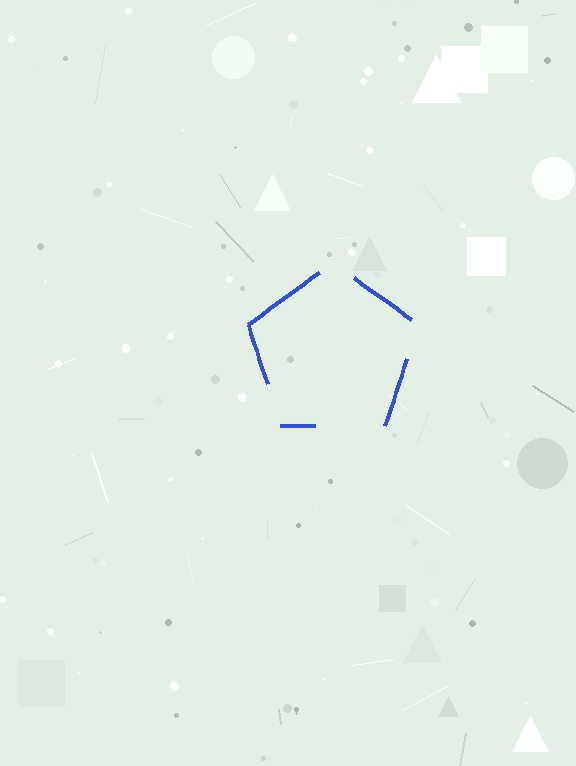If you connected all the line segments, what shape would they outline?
They would outline a pentagon.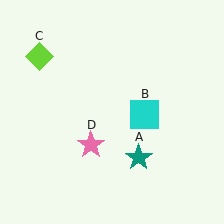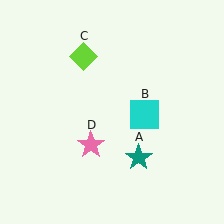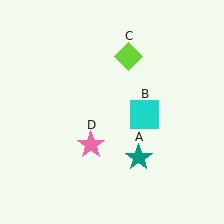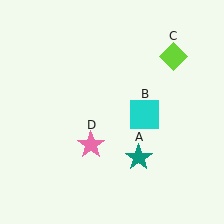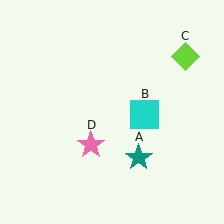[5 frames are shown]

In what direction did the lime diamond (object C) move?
The lime diamond (object C) moved right.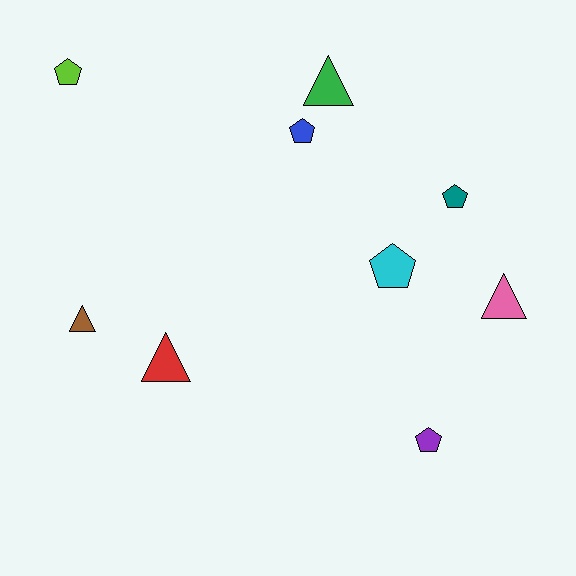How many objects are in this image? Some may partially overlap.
There are 9 objects.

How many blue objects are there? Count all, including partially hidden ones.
There is 1 blue object.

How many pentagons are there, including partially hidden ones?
There are 5 pentagons.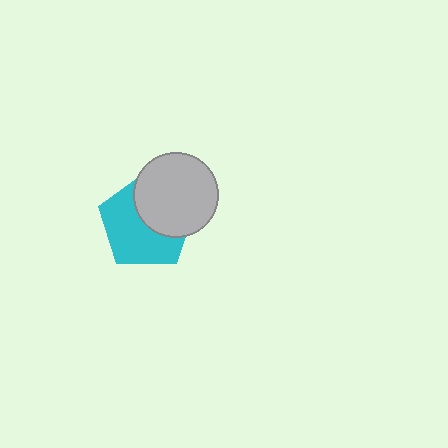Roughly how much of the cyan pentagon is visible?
About half of it is visible (roughly 57%).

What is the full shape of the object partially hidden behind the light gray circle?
The partially hidden object is a cyan pentagon.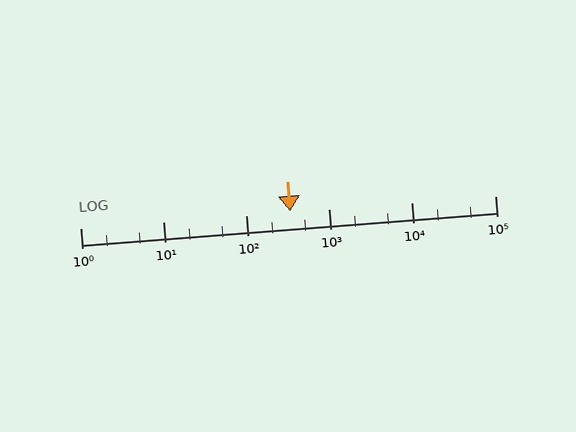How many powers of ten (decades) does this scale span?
The scale spans 5 decades, from 1 to 100000.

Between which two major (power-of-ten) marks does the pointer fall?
The pointer is between 100 and 1000.